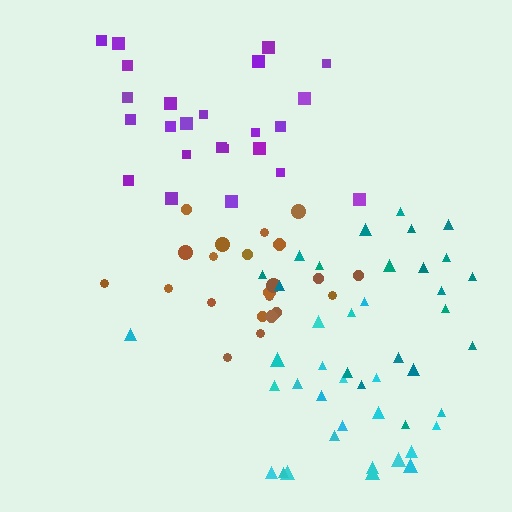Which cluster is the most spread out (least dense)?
Teal.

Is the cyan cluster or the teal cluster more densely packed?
Cyan.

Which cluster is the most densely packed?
Brown.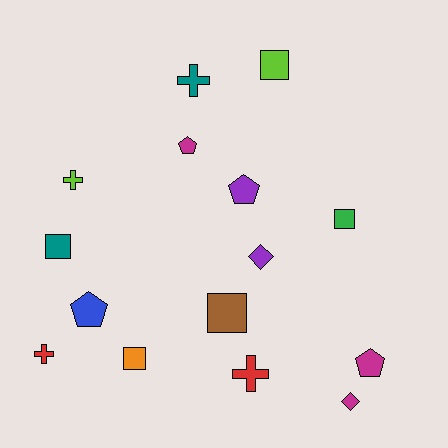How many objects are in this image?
There are 15 objects.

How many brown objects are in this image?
There is 1 brown object.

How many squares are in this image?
There are 5 squares.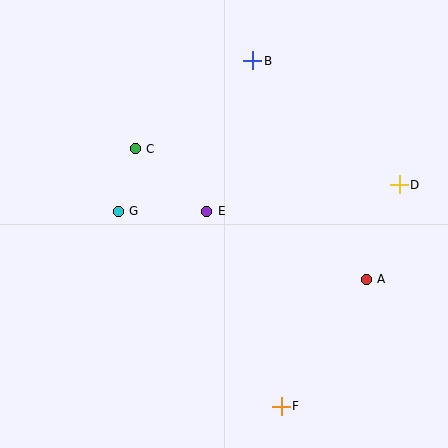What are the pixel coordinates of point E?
Point E is at (207, 211).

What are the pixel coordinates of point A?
Point A is at (366, 279).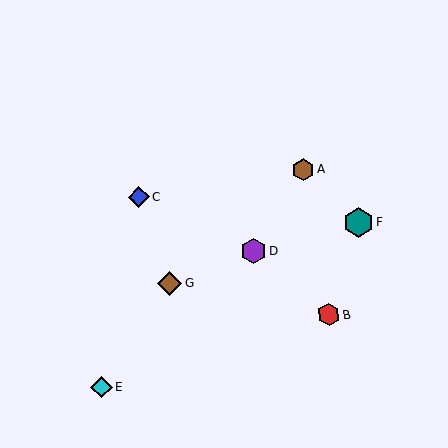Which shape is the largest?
The teal hexagon (labeled F) is the largest.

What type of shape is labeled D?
Shape D is a purple hexagon.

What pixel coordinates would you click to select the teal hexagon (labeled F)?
Click at (358, 223) to select the teal hexagon F.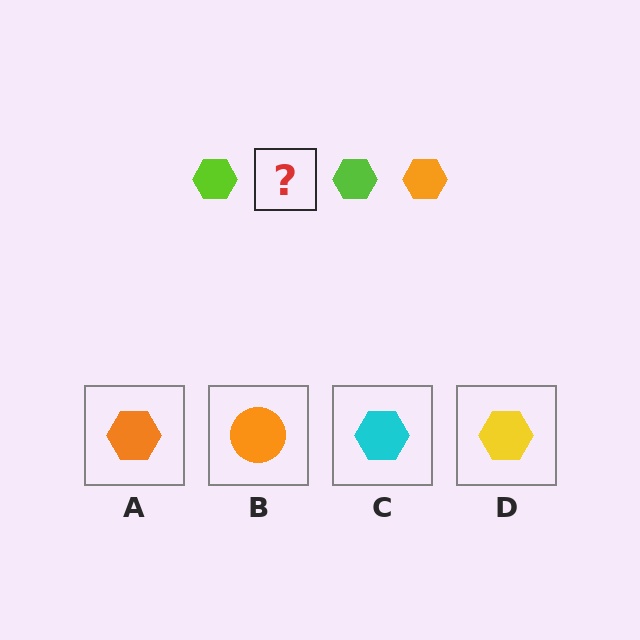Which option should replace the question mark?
Option A.